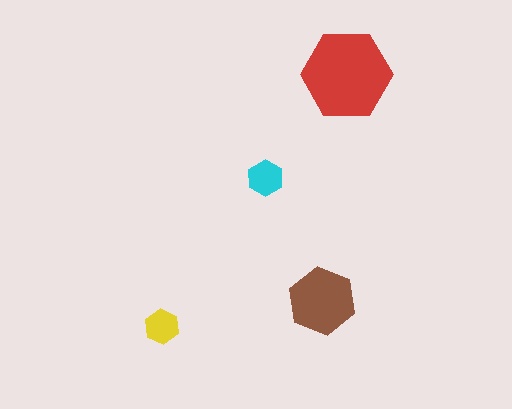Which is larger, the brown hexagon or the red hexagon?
The red one.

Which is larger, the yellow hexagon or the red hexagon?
The red one.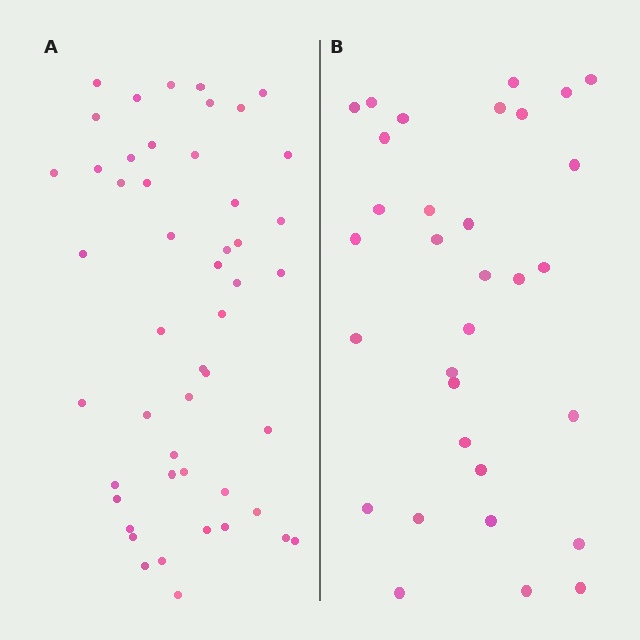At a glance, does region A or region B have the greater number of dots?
Region A (the left region) has more dots.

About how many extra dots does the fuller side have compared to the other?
Region A has approximately 15 more dots than region B.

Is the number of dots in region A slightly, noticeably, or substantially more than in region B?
Region A has substantially more. The ratio is roughly 1.5 to 1.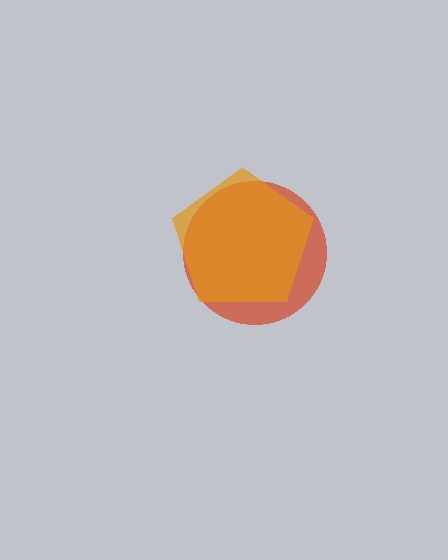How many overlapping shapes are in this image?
There are 2 overlapping shapes in the image.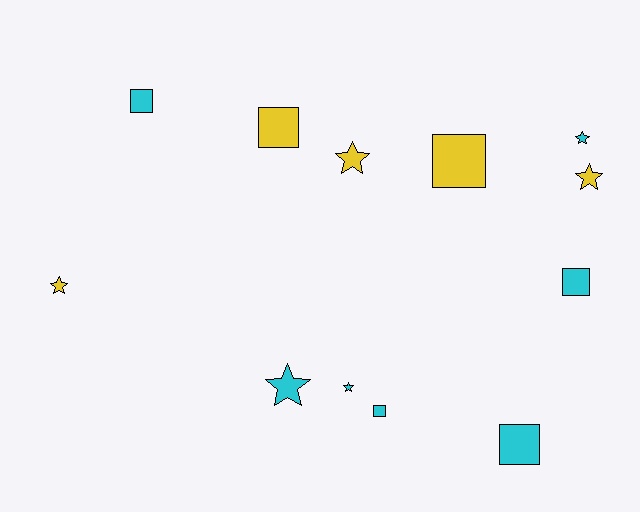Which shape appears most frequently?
Star, with 6 objects.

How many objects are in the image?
There are 12 objects.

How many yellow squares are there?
There are 2 yellow squares.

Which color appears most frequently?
Cyan, with 7 objects.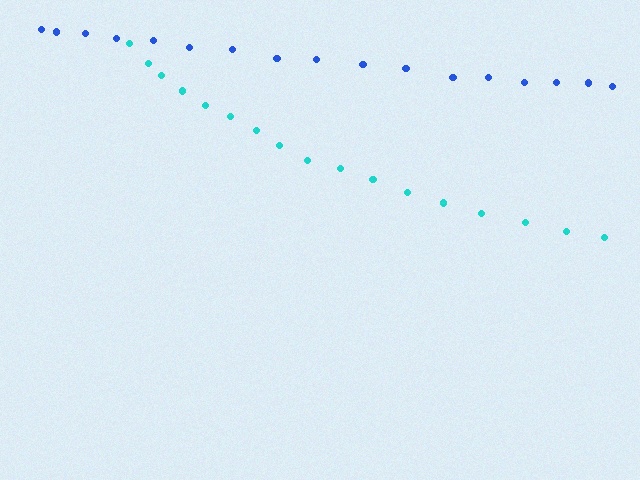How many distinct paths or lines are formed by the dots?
There are 2 distinct paths.